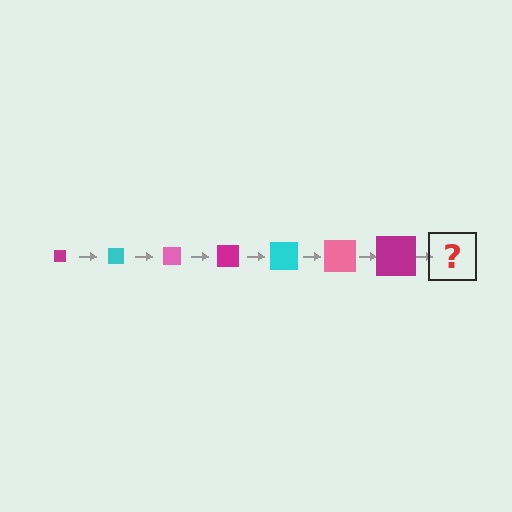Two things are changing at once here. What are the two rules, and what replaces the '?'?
The two rules are that the square grows larger each step and the color cycles through magenta, cyan, and pink. The '?' should be a cyan square, larger than the previous one.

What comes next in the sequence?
The next element should be a cyan square, larger than the previous one.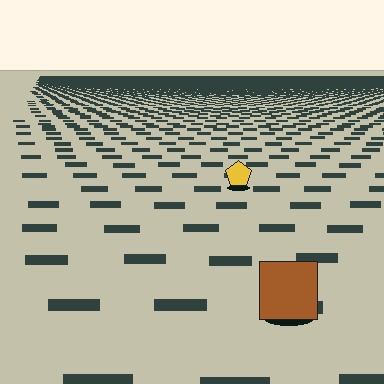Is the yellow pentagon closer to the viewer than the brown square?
No. The brown square is closer — you can tell from the texture gradient: the ground texture is coarser near it.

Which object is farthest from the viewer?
The yellow pentagon is farthest from the viewer. It appears smaller and the ground texture around it is denser.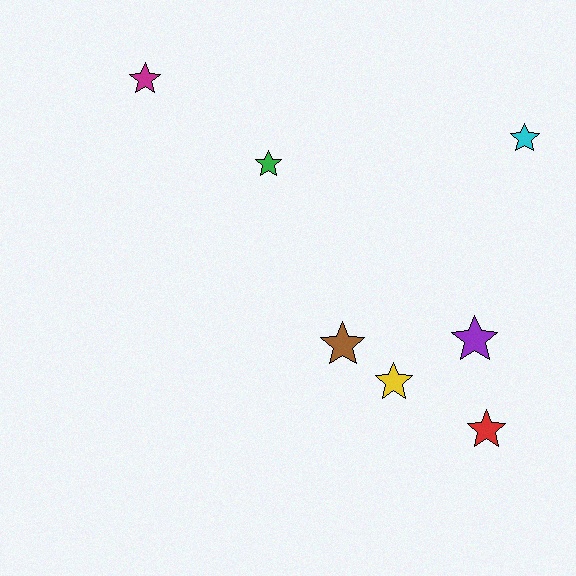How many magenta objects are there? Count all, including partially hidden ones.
There is 1 magenta object.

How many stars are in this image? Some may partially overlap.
There are 7 stars.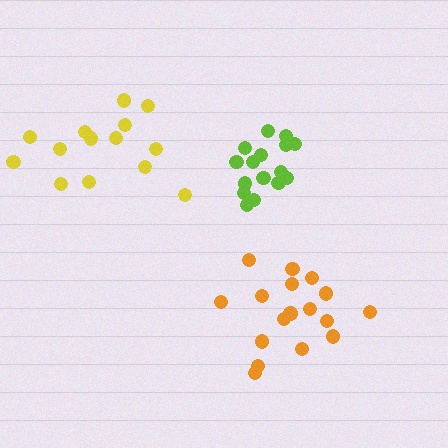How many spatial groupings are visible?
There are 3 spatial groupings.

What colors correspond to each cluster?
The clusters are colored: lime, orange, yellow.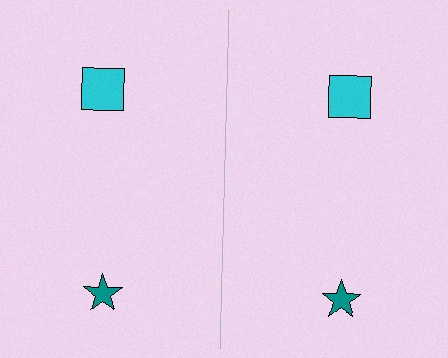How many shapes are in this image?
There are 4 shapes in this image.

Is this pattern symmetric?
Yes, this pattern has bilateral (reflection) symmetry.